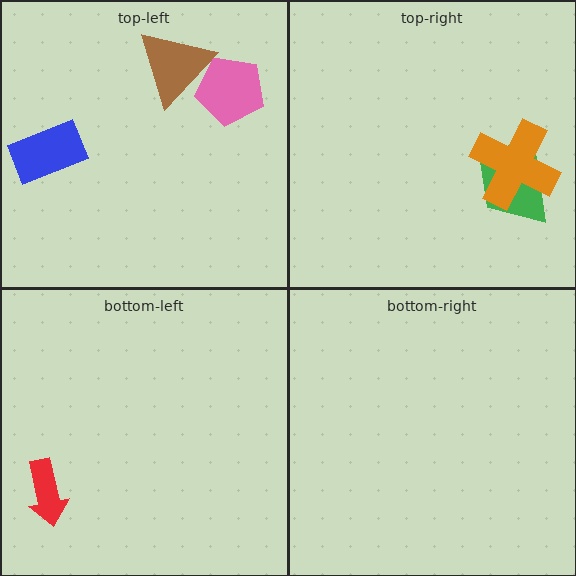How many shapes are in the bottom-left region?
1.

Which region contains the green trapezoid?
The top-right region.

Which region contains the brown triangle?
The top-left region.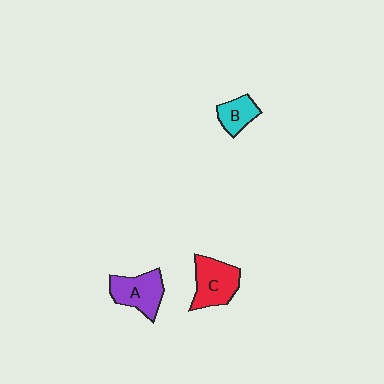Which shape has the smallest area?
Shape B (cyan).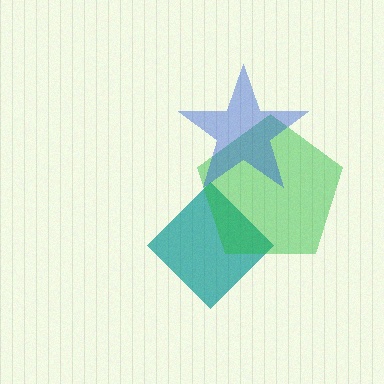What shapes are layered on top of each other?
The layered shapes are: a teal diamond, a green pentagon, a blue star.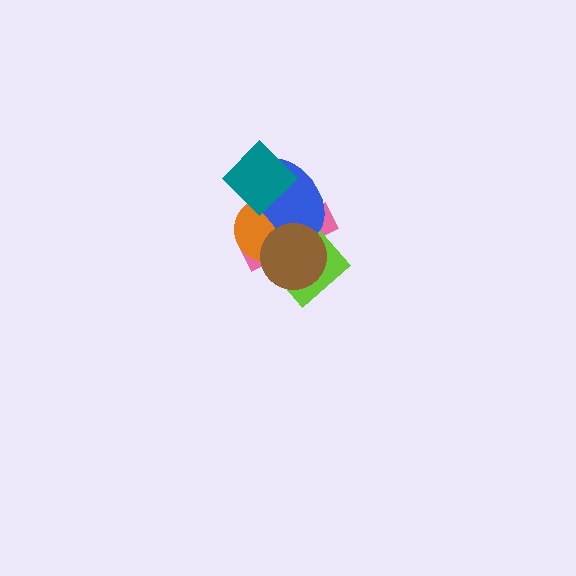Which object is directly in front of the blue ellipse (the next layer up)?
The teal diamond is directly in front of the blue ellipse.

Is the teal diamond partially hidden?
No, no other shape covers it.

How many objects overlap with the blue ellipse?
5 objects overlap with the blue ellipse.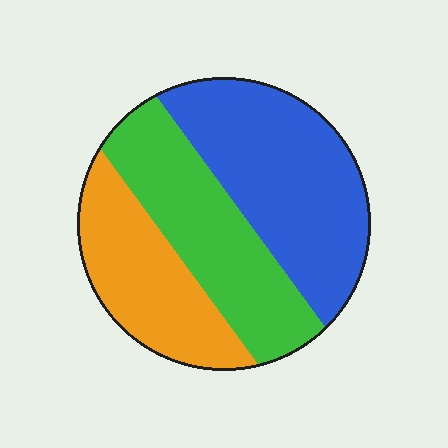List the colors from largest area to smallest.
From largest to smallest: blue, green, orange.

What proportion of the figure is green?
Green takes up between a sixth and a third of the figure.